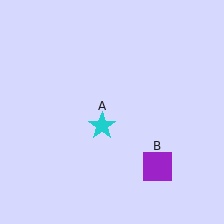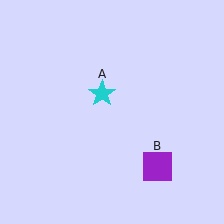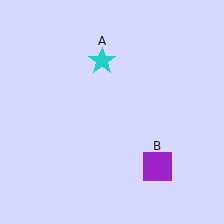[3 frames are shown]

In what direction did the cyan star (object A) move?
The cyan star (object A) moved up.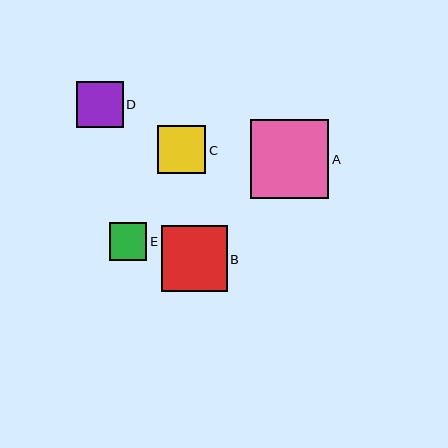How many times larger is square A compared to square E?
Square A is approximately 2.1 times the size of square E.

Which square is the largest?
Square A is the largest with a size of approximately 78 pixels.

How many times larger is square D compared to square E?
Square D is approximately 1.2 times the size of square E.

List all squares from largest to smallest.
From largest to smallest: A, B, C, D, E.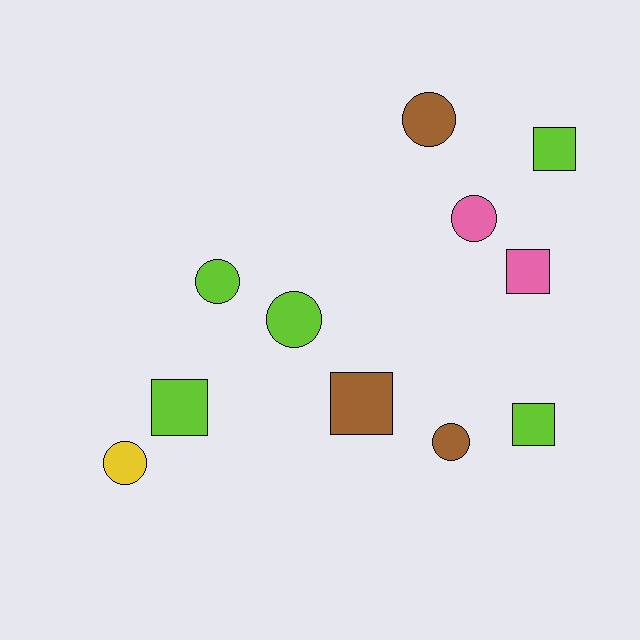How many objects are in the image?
There are 11 objects.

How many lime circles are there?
There are 2 lime circles.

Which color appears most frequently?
Lime, with 5 objects.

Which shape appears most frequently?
Circle, with 6 objects.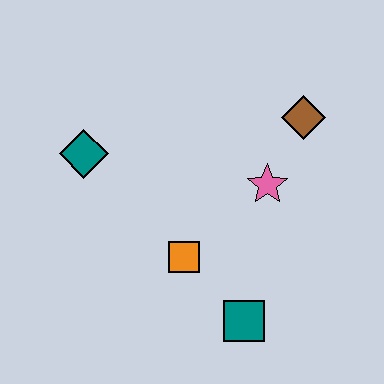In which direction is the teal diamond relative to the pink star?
The teal diamond is to the left of the pink star.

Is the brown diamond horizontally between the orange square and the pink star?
No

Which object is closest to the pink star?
The brown diamond is closest to the pink star.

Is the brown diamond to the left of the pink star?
No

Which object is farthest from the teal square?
The teal diamond is farthest from the teal square.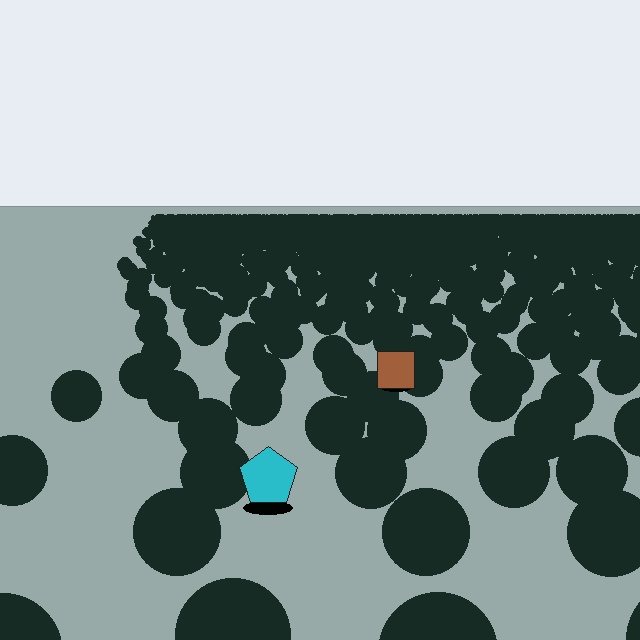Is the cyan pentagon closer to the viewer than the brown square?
Yes. The cyan pentagon is closer — you can tell from the texture gradient: the ground texture is coarser near it.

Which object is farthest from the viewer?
The brown square is farthest from the viewer. It appears smaller and the ground texture around it is denser.